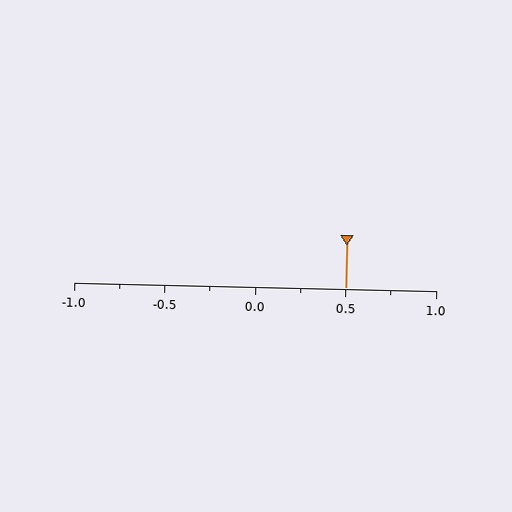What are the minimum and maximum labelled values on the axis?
The axis runs from -1.0 to 1.0.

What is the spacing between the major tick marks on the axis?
The major ticks are spaced 0.5 apart.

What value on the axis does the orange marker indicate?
The marker indicates approximately 0.5.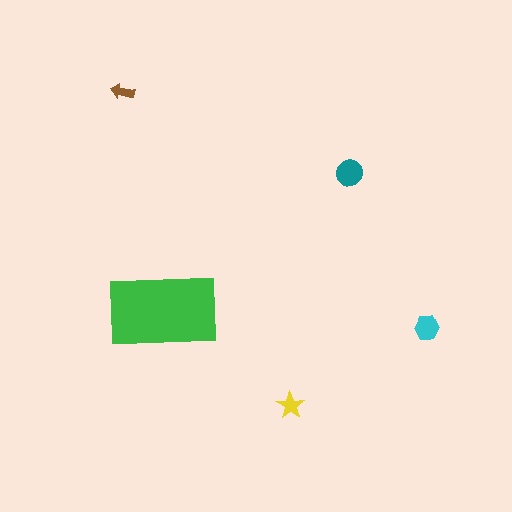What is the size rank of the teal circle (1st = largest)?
2nd.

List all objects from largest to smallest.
The green rectangle, the teal circle, the cyan hexagon, the yellow star, the brown arrow.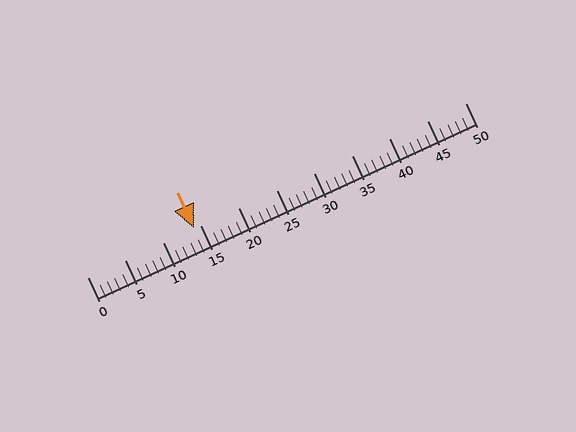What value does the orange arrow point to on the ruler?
The orange arrow points to approximately 14.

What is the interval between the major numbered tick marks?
The major tick marks are spaced 5 units apart.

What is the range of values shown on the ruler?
The ruler shows values from 0 to 50.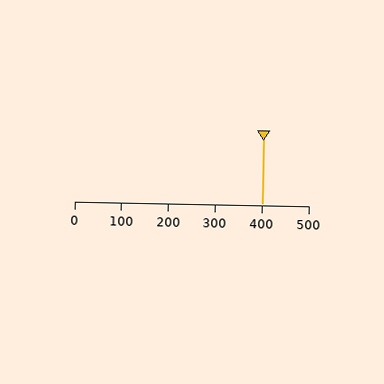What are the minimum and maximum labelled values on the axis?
The axis runs from 0 to 500.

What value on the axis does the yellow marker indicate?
The marker indicates approximately 400.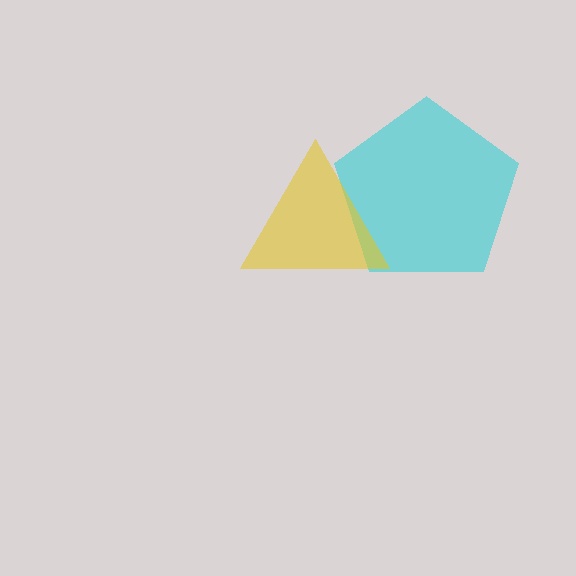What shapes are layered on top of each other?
The layered shapes are: a cyan pentagon, a yellow triangle.